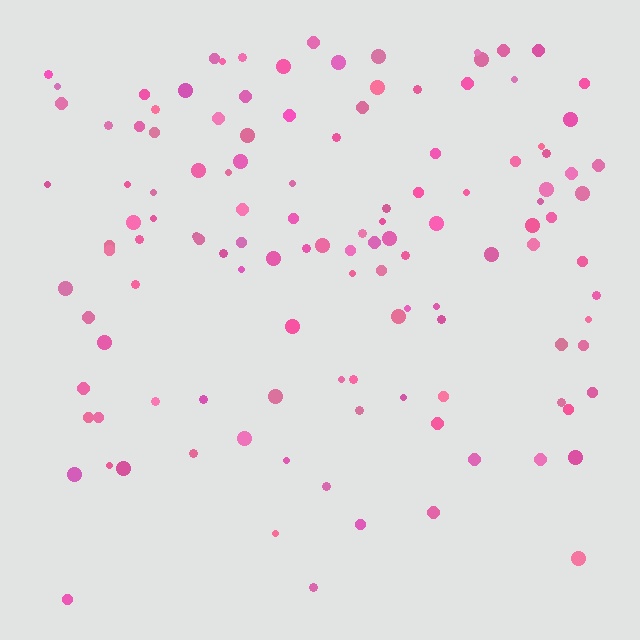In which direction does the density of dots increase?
From bottom to top, with the top side densest.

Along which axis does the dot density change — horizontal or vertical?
Vertical.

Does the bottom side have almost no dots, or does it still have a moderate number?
Still a moderate number, just noticeably fewer than the top.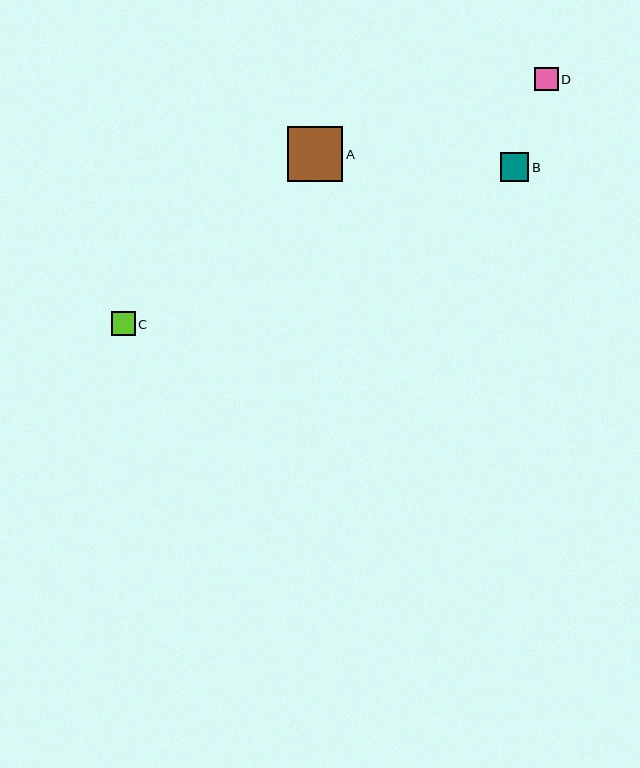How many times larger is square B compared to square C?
Square B is approximately 1.2 times the size of square C.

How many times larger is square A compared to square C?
Square A is approximately 2.3 times the size of square C.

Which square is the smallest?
Square D is the smallest with a size of approximately 24 pixels.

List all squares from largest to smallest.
From largest to smallest: A, B, C, D.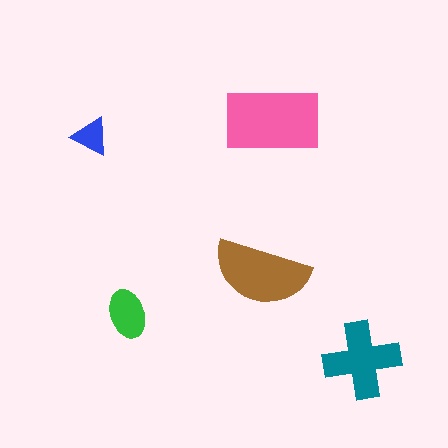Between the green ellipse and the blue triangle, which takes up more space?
The green ellipse.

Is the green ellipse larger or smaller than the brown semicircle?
Smaller.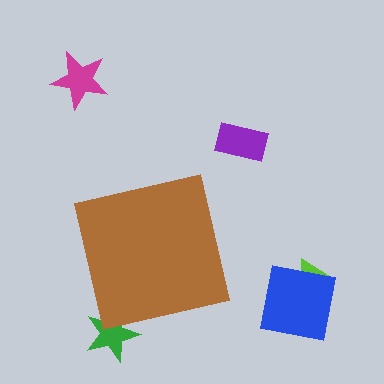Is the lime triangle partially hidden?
No, the lime triangle is fully visible.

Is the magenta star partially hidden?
No, the magenta star is fully visible.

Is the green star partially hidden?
Yes, the green star is partially hidden behind the brown square.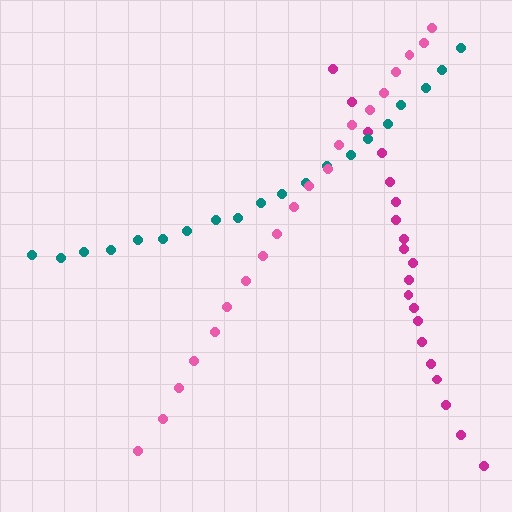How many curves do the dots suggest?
There are 3 distinct paths.